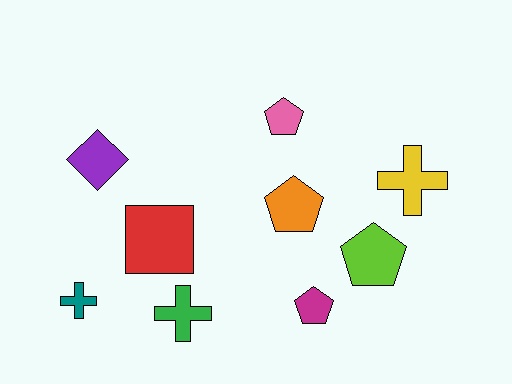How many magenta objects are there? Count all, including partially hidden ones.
There is 1 magenta object.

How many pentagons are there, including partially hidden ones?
There are 4 pentagons.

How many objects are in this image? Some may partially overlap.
There are 9 objects.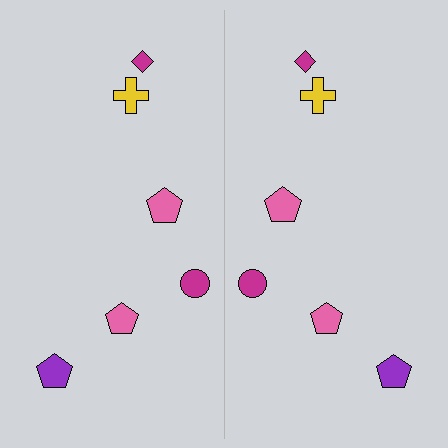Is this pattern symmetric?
Yes, this pattern has bilateral (reflection) symmetry.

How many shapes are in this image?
There are 12 shapes in this image.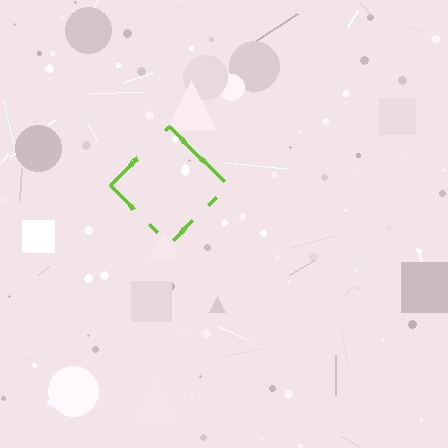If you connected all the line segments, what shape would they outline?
They would outline a diamond.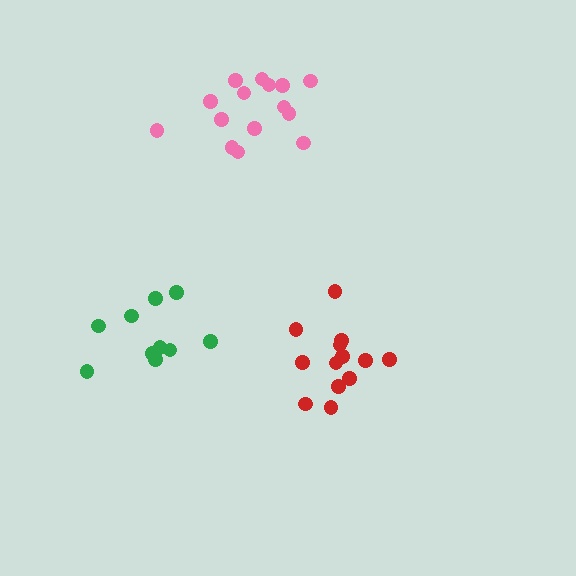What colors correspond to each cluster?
The clusters are colored: pink, green, red.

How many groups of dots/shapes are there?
There are 3 groups.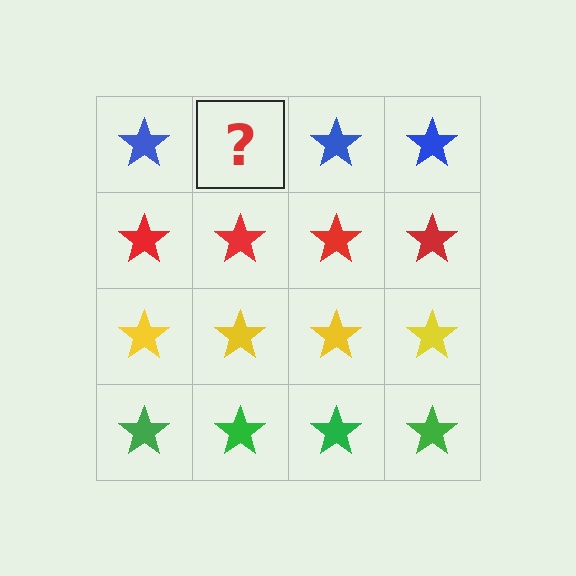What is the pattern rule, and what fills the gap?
The rule is that each row has a consistent color. The gap should be filled with a blue star.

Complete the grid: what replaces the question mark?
The question mark should be replaced with a blue star.